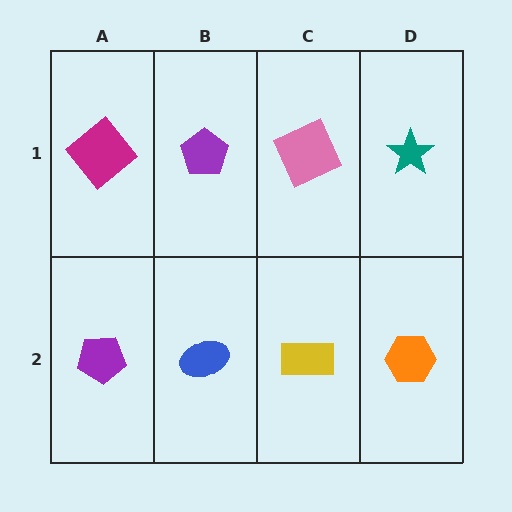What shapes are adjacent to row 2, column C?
A pink square (row 1, column C), a blue ellipse (row 2, column B), an orange hexagon (row 2, column D).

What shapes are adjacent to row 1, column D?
An orange hexagon (row 2, column D), a pink square (row 1, column C).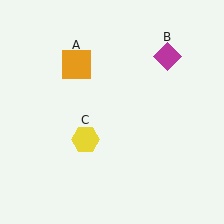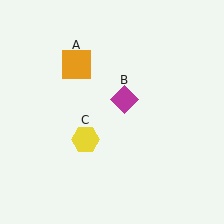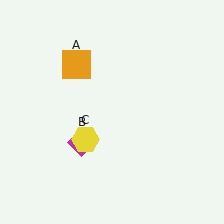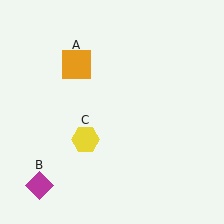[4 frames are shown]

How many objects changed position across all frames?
1 object changed position: magenta diamond (object B).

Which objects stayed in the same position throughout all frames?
Orange square (object A) and yellow hexagon (object C) remained stationary.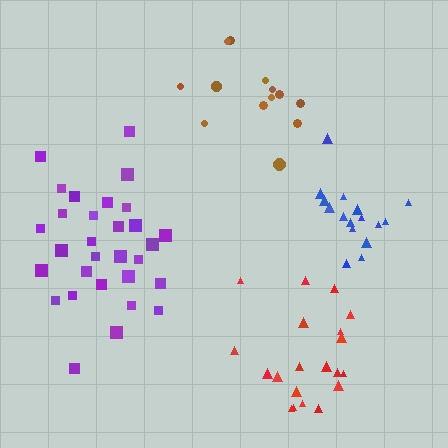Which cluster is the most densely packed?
Purple.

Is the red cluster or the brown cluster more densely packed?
Brown.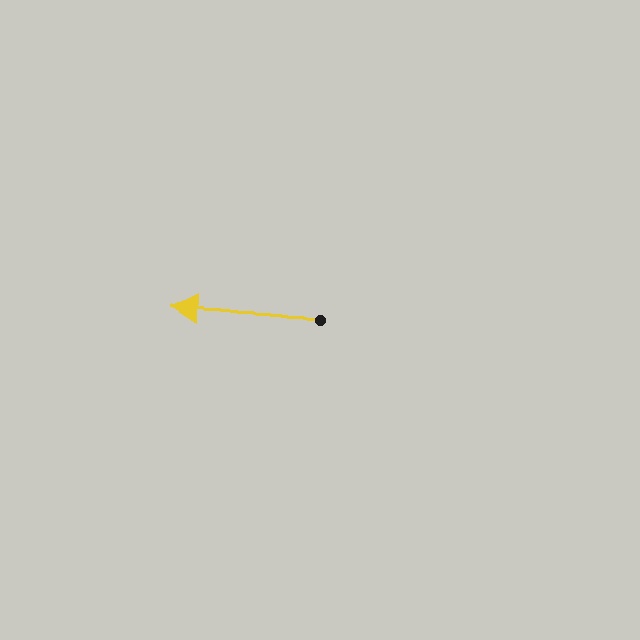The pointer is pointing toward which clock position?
Roughly 9 o'clock.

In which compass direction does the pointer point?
West.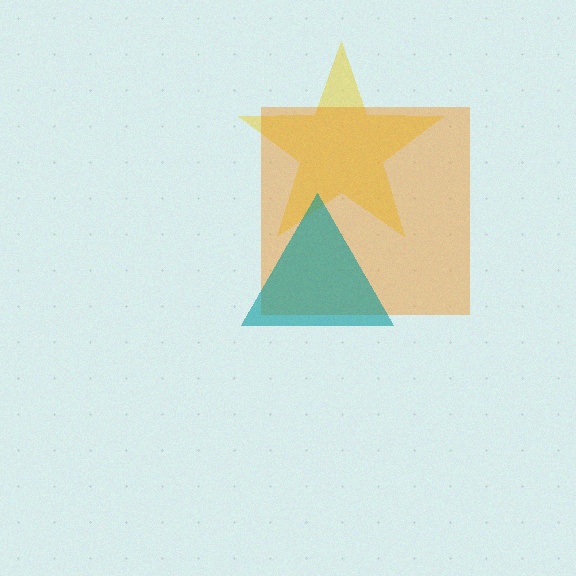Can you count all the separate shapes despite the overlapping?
Yes, there are 3 separate shapes.